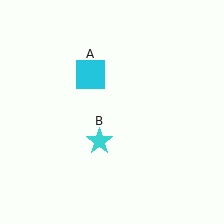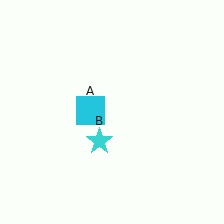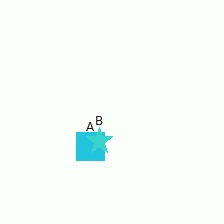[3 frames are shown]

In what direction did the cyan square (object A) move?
The cyan square (object A) moved down.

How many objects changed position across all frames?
1 object changed position: cyan square (object A).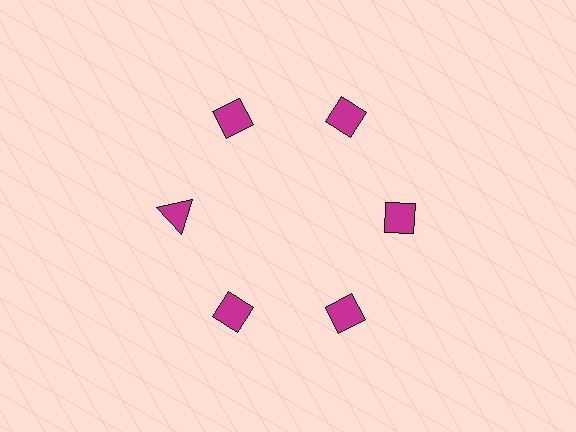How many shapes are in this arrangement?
There are 6 shapes arranged in a ring pattern.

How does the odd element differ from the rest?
It has a different shape: triangle instead of diamond.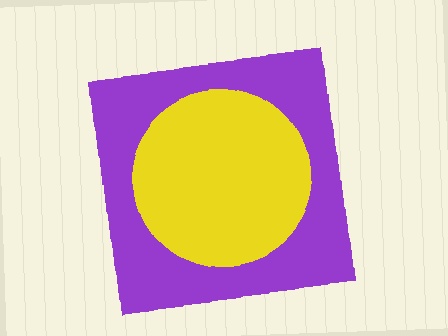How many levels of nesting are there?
2.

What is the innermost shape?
The yellow circle.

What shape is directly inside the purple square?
The yellow circle.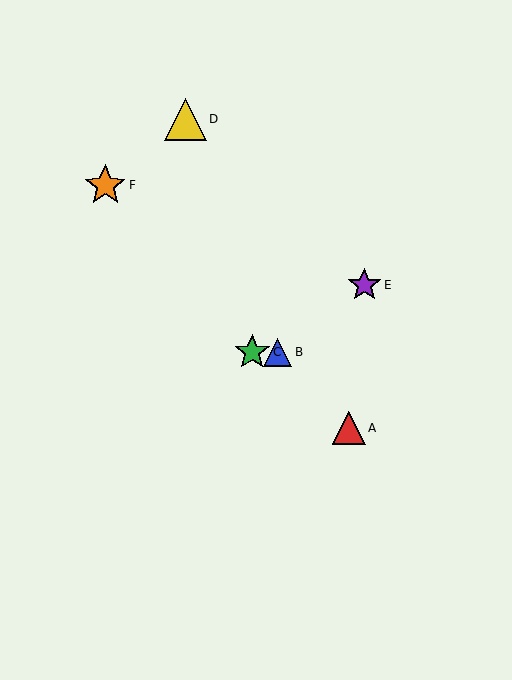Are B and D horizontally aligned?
No, B is at y≈352 and D is at y≈119.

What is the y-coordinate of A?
Object A is at y≈428.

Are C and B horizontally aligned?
Yes, both are at y≈352.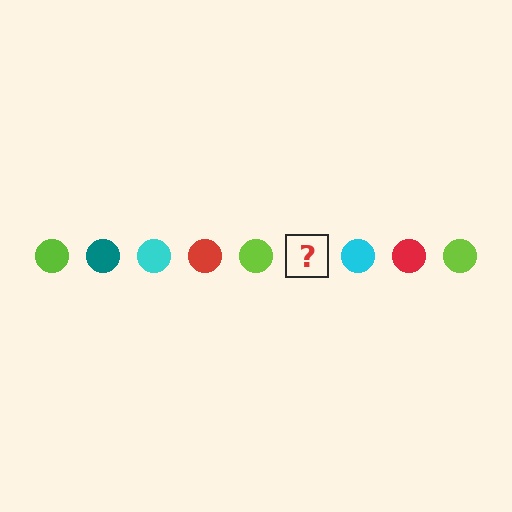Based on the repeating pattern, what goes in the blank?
The blank should be a teal circle.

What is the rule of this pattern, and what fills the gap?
The rule is that the pattern cycles through lime, teal, cyan, red circles. The gap should be filled with a teal circle.